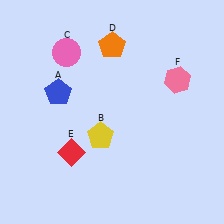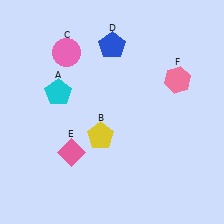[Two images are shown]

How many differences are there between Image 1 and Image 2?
There are 3 differences between the two images.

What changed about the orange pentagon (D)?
In Image 1, D is orange. In Image 2, it changed to blue.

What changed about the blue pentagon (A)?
In Image 1, A is blue. In Image 2, it changed to cyan.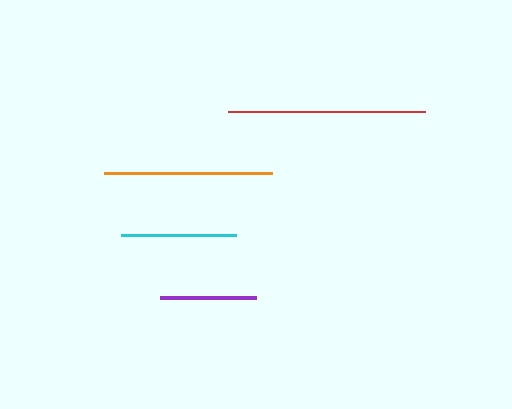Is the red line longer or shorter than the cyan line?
The red line is longer than the cyan line.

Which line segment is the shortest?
The purple line is the shortest at approximately 95 pixels.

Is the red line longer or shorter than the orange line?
The red line is longer than the orange line.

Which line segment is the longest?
The red line is the longest at approximately 197 pixels.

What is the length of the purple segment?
The purple segment is approximately 95 pixels long.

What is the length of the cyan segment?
The cyan segment is approximately 115 pixels long.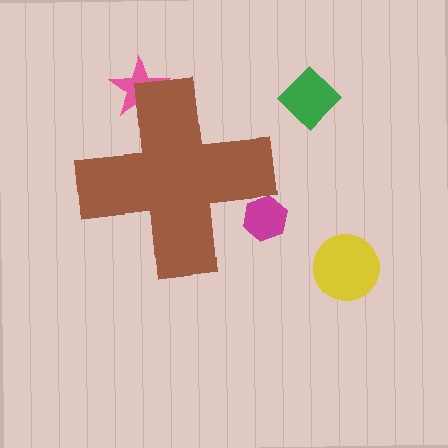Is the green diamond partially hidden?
No, the green diamond is fully visible.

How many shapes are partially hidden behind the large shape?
2 shapes are partially hidden.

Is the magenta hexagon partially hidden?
Yes, the magenta hexagon is partially hidden behind the brown cross.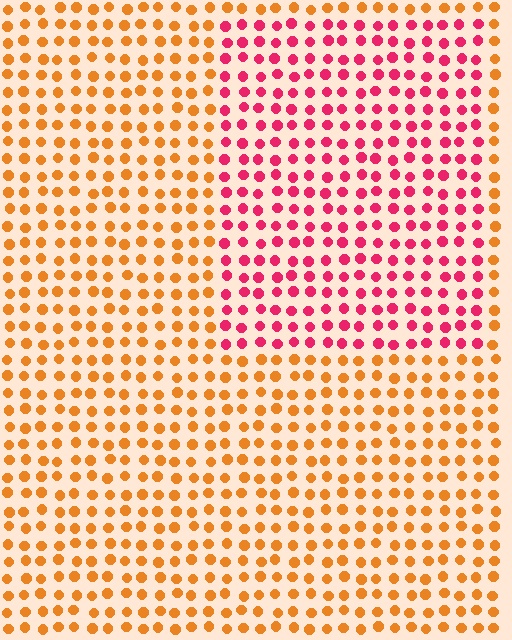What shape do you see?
I see a rectangle.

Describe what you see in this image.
The image is filled with small orange elements in a uniform arrangement. A rectangle-shaped region is visible where the elements are tinted to a slightly different hue, forming a subtle color boundary.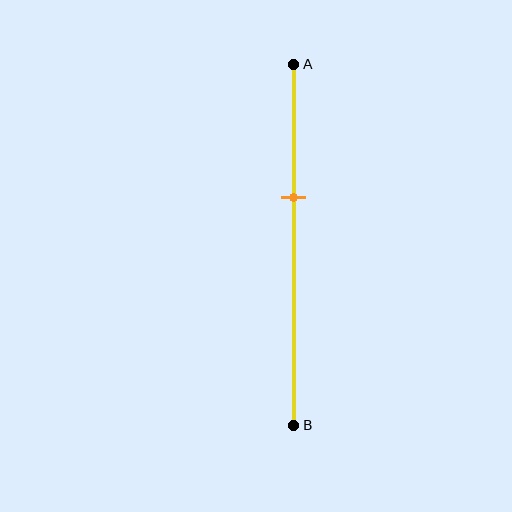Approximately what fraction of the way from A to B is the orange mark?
The orange mark is approximately 35% of the way from A to B.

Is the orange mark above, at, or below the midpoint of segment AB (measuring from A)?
The orange mark is above the midpoint of segment AB.